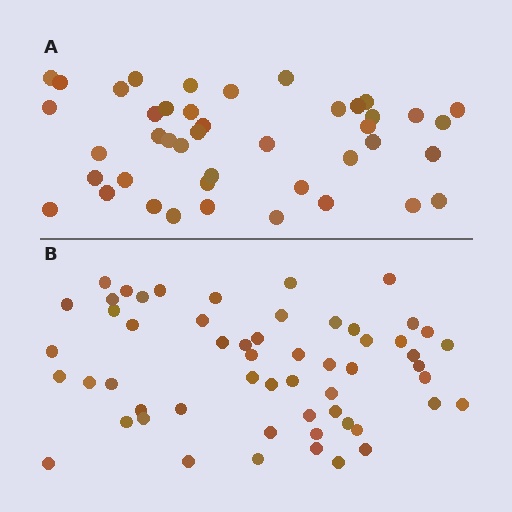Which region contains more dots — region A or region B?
Region B (the bottom region) has more dots.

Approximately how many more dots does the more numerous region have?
Region B has approximately 15 more dots than region A.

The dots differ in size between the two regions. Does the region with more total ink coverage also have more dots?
No. Region A has more total ink coverage because its dots are larger, but region B actually contains more individual dots. Total area can be misleading — the number of items is what matters here.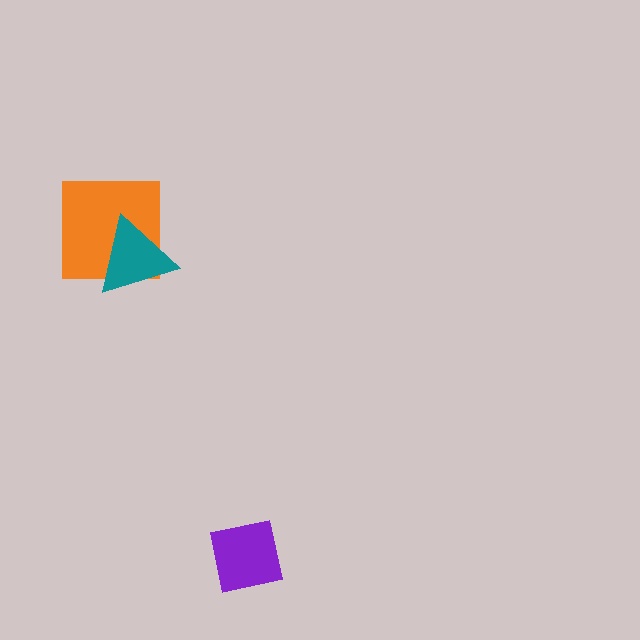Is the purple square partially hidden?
No, no other shape covers it.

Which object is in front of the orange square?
The teal triangle is in front of the orange square.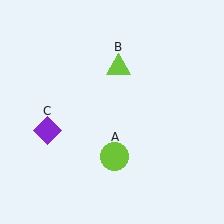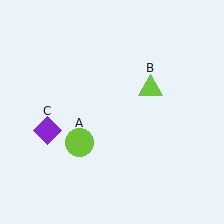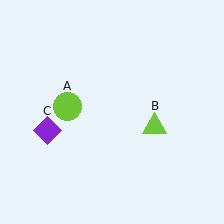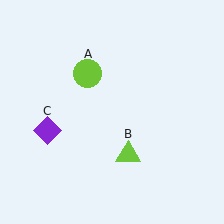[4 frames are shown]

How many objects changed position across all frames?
2 objects changed position: lime circle (object A), lime triangle (object B).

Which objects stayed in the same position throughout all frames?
Purple diamond (object C) remained stationary.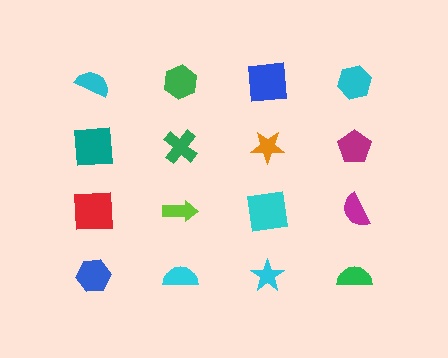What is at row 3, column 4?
A magenta semicircle.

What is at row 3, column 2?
A lime arrow.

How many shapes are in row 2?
4 shapes.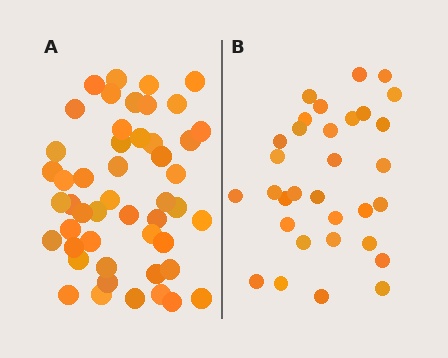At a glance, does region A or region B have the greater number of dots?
Region A (the left region) has more dots.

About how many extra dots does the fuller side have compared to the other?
Region A has approximately 15 more dots than region B.